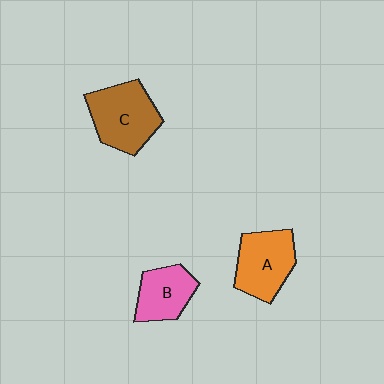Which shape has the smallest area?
Shape B (pink).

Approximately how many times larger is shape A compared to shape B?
Approximately 1.3 times.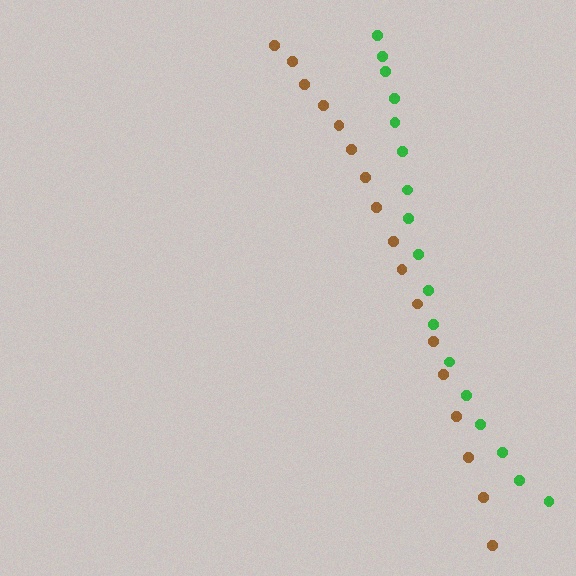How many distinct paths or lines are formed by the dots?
There are 2 distinct paths.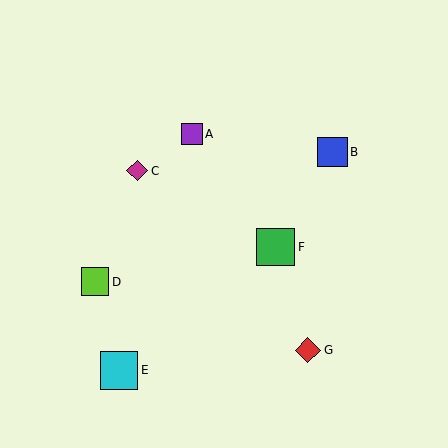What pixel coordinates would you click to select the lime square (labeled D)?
Click at (95, 282) to select the lime square D.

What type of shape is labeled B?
Shape B is a blue square.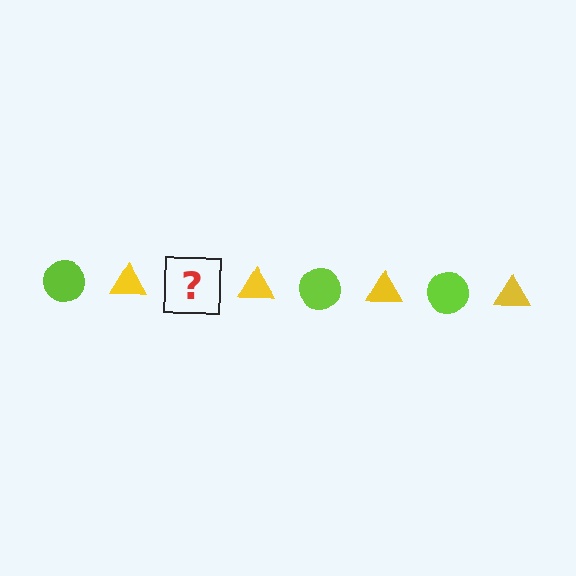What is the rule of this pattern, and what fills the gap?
The rule is that the pattern alternates between lime circle and yellow triangle. The gap should be filled with a lime circle.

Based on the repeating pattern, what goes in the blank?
The blank should be a lime circle.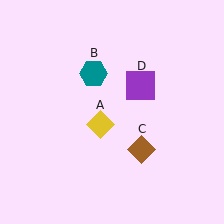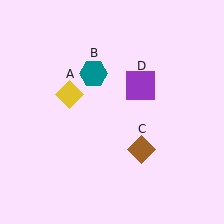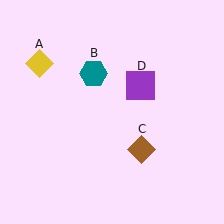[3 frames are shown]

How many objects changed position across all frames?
1 object changed position: yellow diamond (object A).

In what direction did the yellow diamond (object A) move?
The yellow diamond (object A) moved up and to the left.